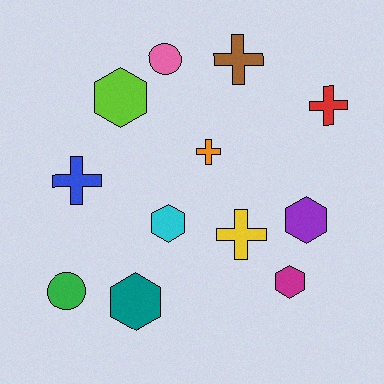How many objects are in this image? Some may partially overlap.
There are 12 objects.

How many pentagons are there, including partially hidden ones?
There are no pentagons.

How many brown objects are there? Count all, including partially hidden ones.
There is 1 brown object.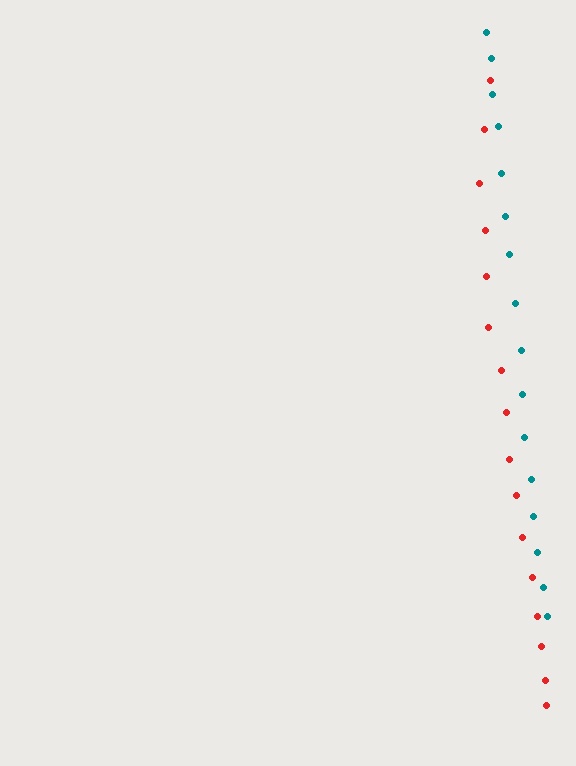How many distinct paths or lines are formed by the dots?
There are 2 distinct paths.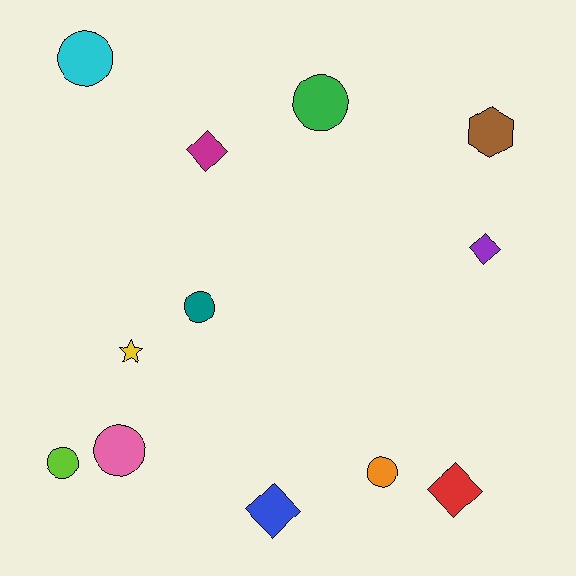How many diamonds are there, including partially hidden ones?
There are 4 diamonds.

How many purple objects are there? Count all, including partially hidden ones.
There is 1 purple object.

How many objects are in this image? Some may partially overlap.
There are 12 objects.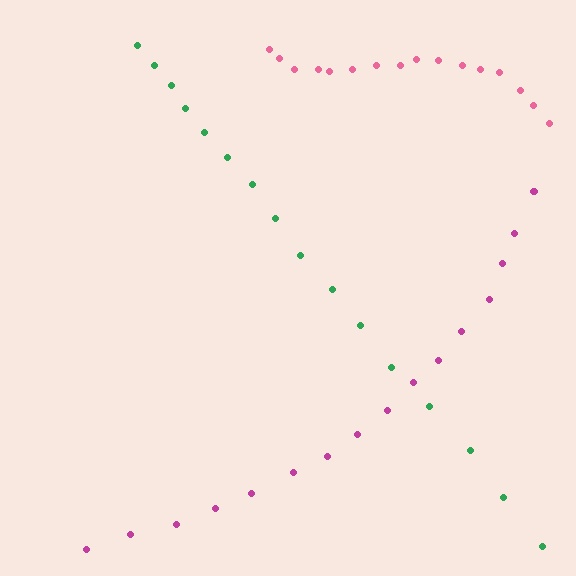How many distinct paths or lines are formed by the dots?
There are 3 distinct paths.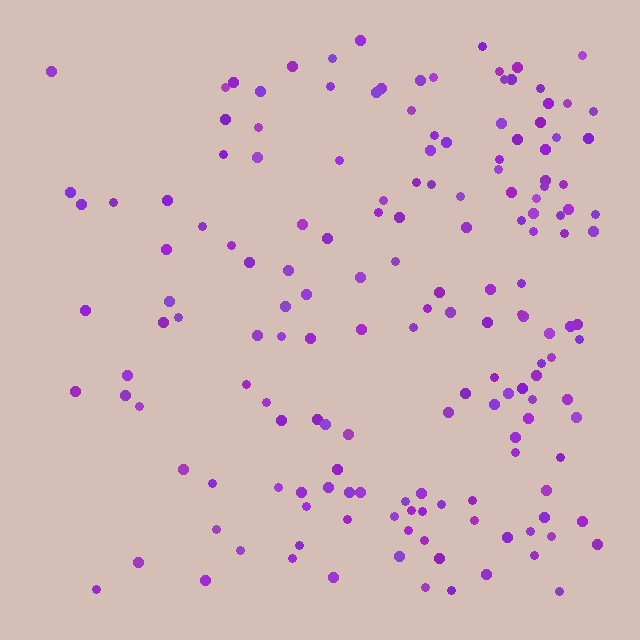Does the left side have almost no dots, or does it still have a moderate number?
Still a moderate number, just noticeably fewer than the right.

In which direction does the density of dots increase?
From left to right, with the right side densest.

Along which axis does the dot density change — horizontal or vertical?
Horizontal.